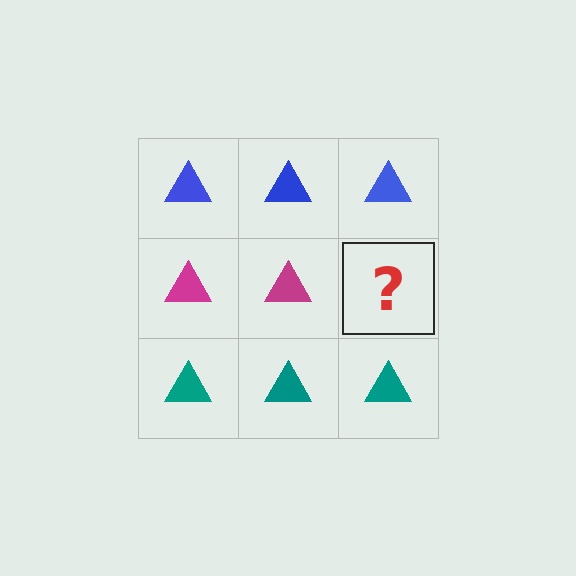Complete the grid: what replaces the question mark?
The question mark should be replaced with a magenta triangle.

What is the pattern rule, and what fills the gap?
The rule is that each row has a consistent color. The gap should be filled with a magenta triangle.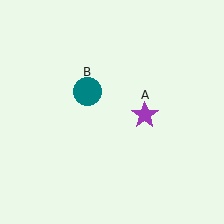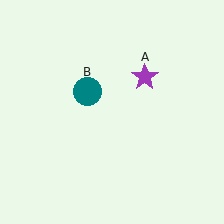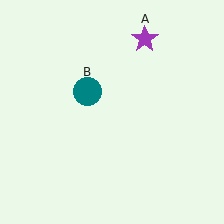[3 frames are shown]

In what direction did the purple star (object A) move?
The purple star (object A) moved up.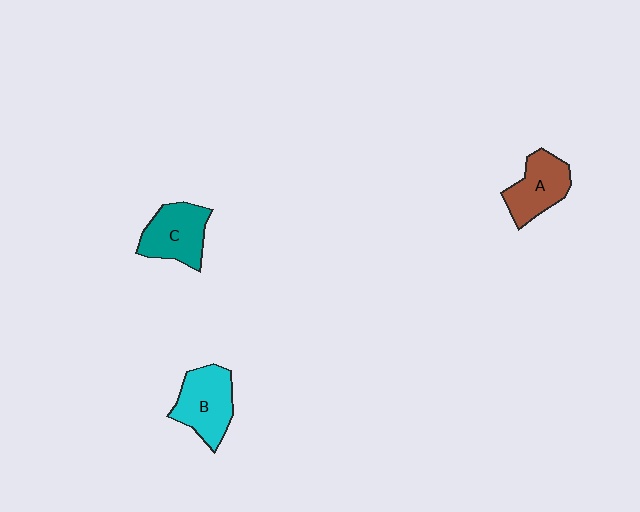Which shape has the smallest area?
Shape A (brown).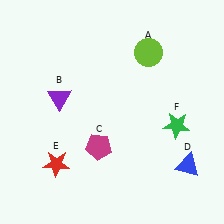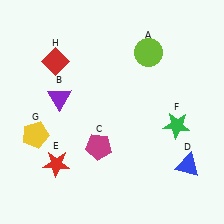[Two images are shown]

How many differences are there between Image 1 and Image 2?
There are 2 differences between the two images.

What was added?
A yellow pentagon (G), a red diamond (H) were added in Image 2.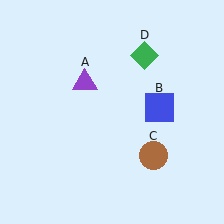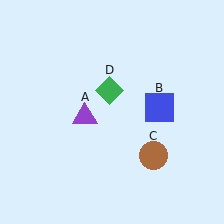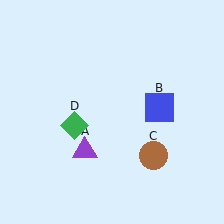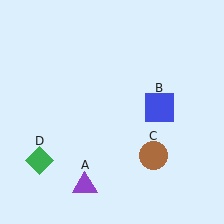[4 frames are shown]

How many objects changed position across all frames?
2 objects changed position: purple triangle (object A), green diamond (object D).